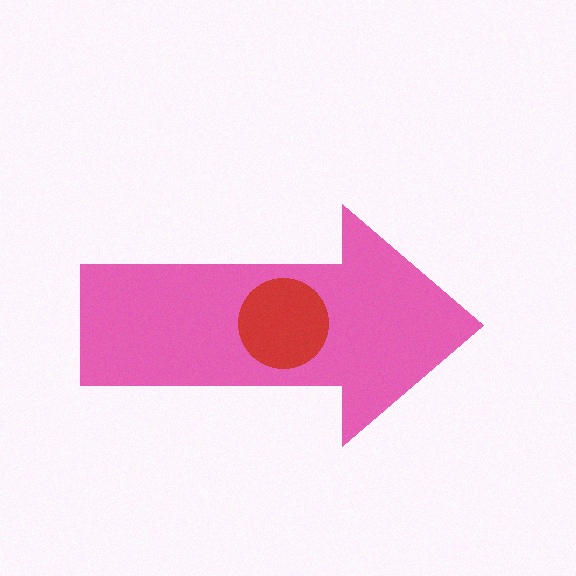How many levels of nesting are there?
2.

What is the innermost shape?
The red circle.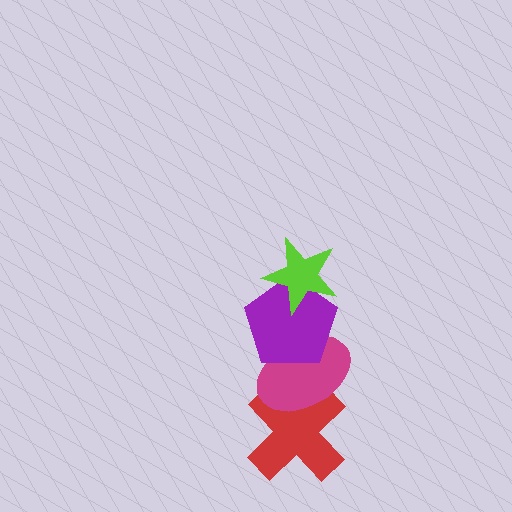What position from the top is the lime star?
The lime star is 1st from the top.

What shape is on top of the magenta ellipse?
The purple pentagon is on top of the magenta ellipse.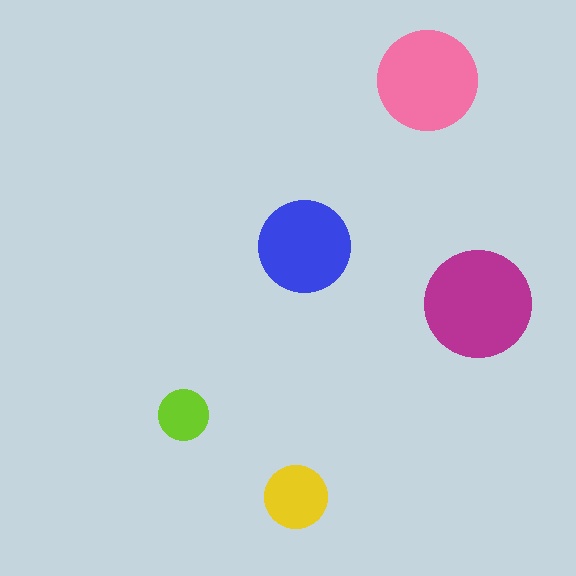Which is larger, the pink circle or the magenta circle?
The magenta one.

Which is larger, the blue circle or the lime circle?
The blue one.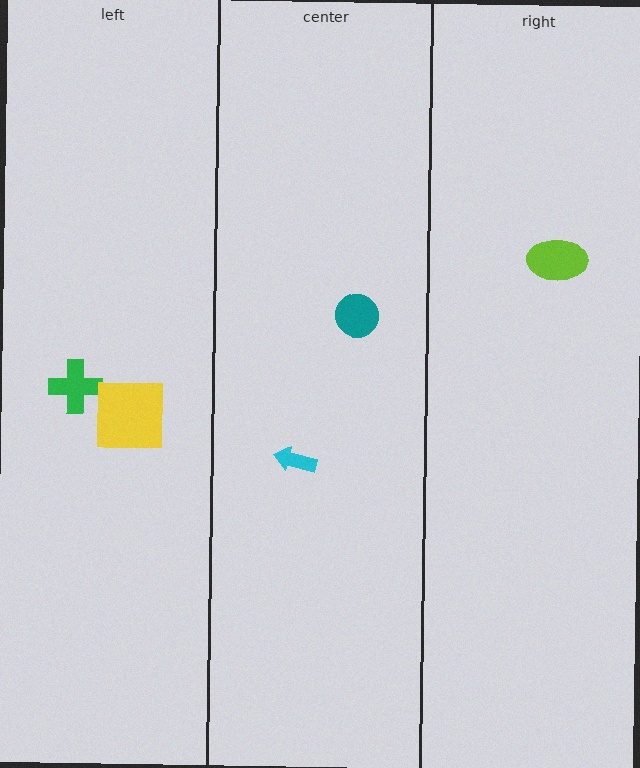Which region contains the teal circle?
The center region.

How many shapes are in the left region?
2.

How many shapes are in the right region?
1.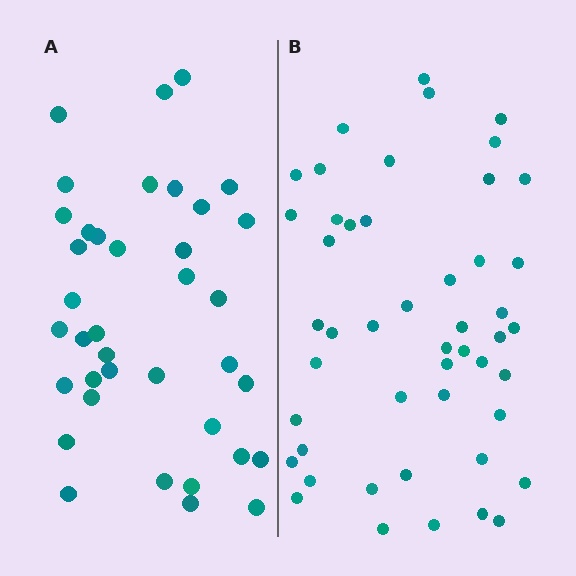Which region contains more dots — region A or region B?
Region B (the right region) has more dots.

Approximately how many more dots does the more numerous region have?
Region B has roughly 10 or so more dots than region A.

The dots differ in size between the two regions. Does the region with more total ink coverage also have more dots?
No. Region A has more total ink coverage because its dots are larger, but region B actually contains more individual dots. Total area can be misleading — the number of items is what matters here.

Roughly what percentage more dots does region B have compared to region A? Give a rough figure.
About 25% more.